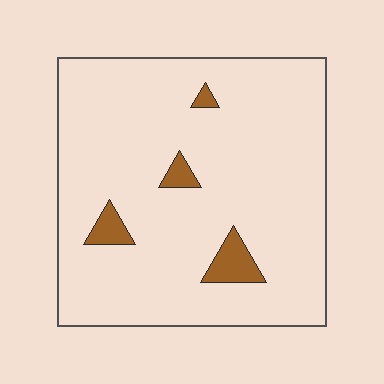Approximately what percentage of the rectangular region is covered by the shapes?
Approximately 5%.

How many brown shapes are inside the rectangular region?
4.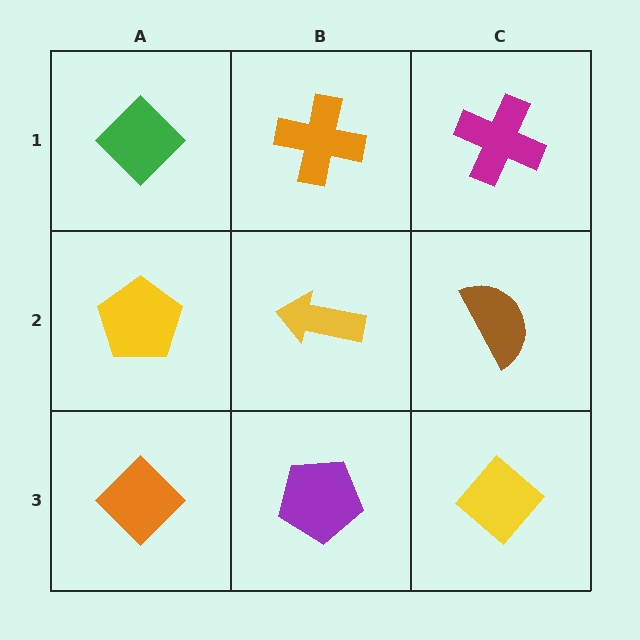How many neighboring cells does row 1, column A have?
2.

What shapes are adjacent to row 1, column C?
A brown semicircle (row 2, column C), an orange cross (row 1, column B).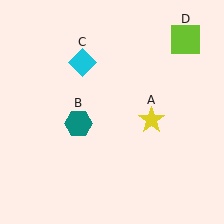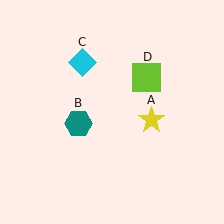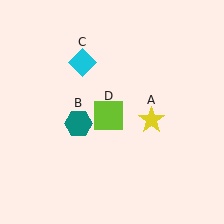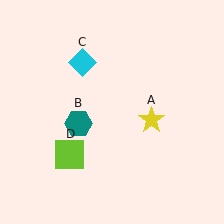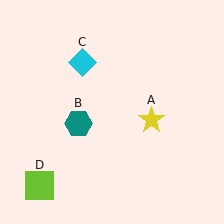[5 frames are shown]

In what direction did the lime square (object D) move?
The lime square (object D) moved down and to the left.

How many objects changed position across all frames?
1 object changed position: lime square (object D).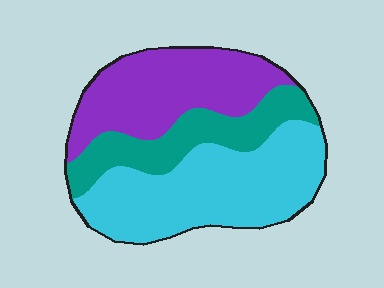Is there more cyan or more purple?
Cyan.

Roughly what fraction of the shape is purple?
Purple takes up about one third (1/3) of the shape.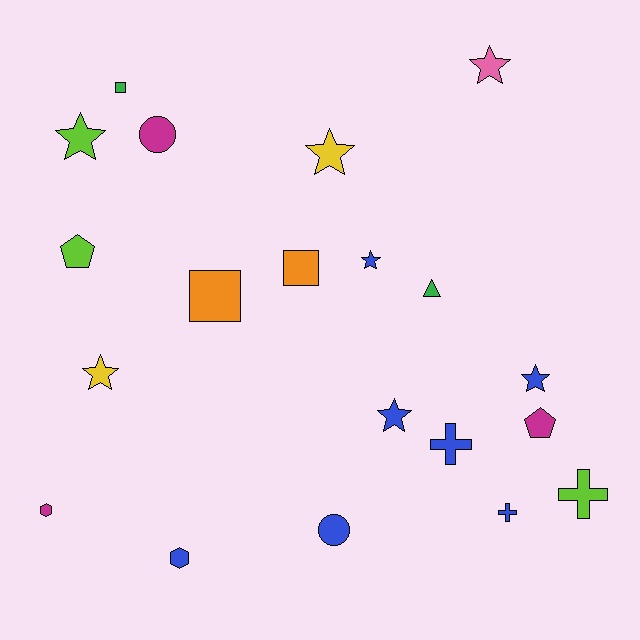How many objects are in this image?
There are 20 objects.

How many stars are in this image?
There are 7 stars.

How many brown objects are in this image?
There are no brown objects.